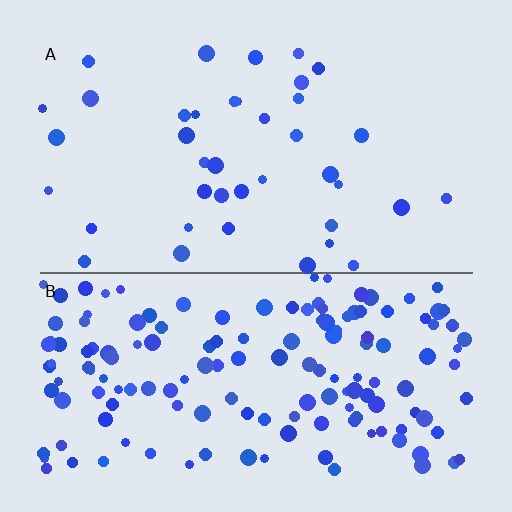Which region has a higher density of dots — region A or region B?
B (the bottom).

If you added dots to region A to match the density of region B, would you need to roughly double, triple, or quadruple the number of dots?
Approximately quadruple.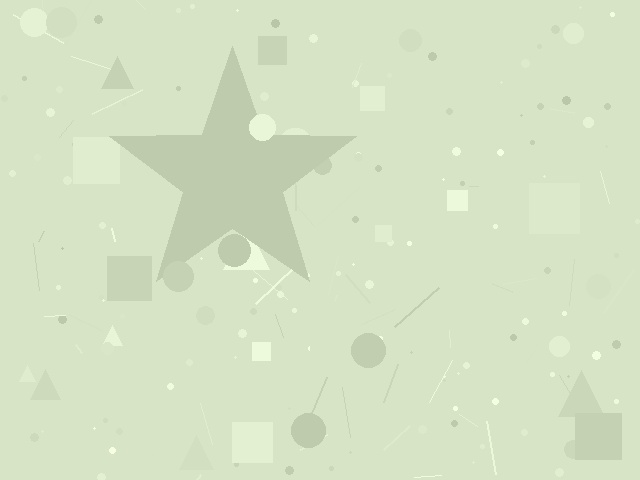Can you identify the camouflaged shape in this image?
The camouflaged shape is a star.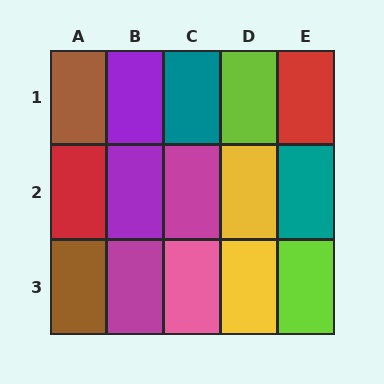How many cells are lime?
2 cells are lime.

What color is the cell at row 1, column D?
Lime.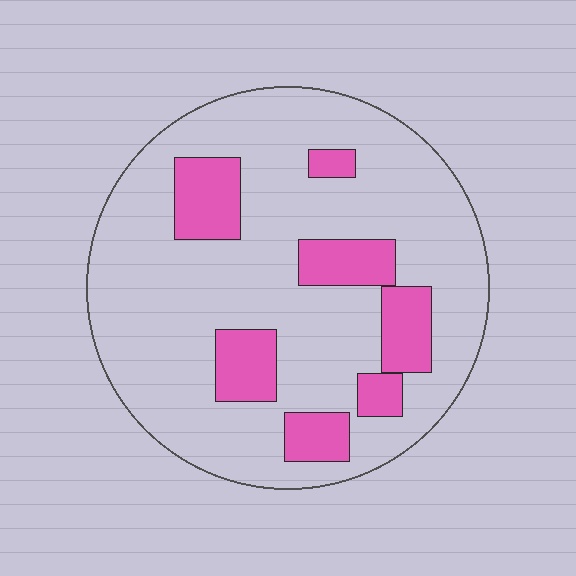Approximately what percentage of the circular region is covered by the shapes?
Approximately 20%.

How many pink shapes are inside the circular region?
7.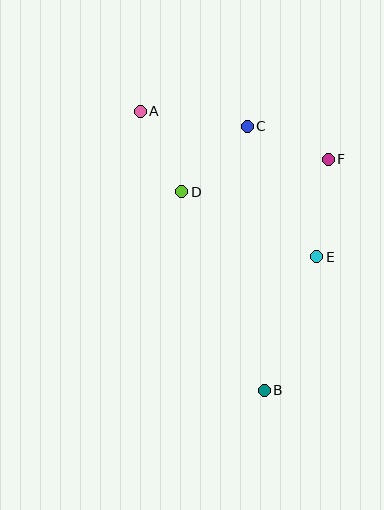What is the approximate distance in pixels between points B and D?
The distance between B and D is approximately 215 pixels.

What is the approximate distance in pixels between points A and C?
The distance between A and C is approximately 108 pixels.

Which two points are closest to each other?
Points C and F are closest to each other.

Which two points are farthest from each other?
Points A and B are farthest from each other.